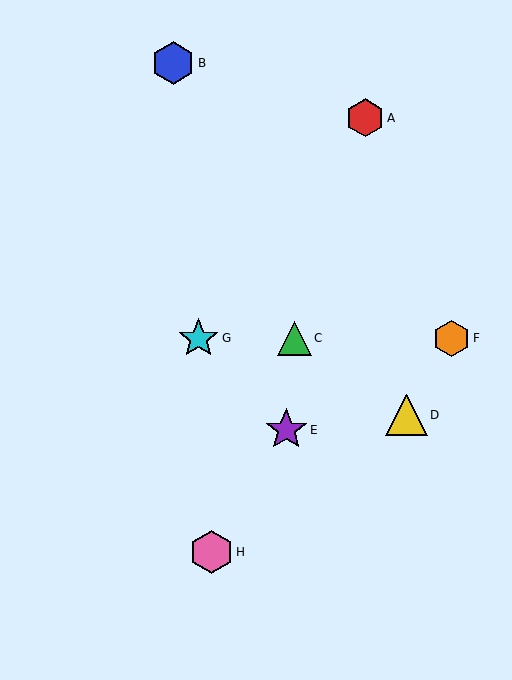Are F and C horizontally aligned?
Yes, both are at y≈338.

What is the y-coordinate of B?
Object B is at y≈63.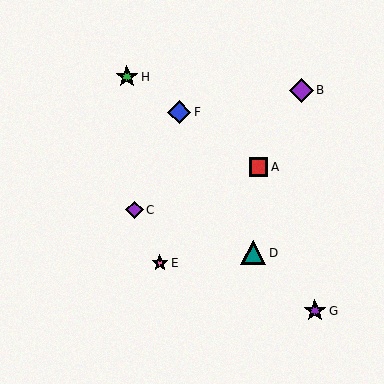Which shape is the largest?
The teal triangle (labeled D) is the largest.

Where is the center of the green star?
The center of the green star is at (127, 77).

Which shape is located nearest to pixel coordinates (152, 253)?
The pink star (labeled E) at (160, 263) is nearest to that location.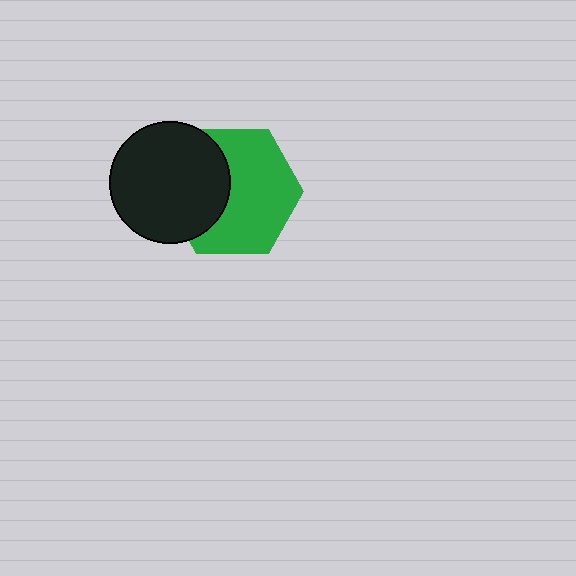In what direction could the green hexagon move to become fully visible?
The green hexagon could move right. That would shift it out from behind the black circle entirely.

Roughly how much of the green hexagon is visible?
About half of it is visible (roughly 63%).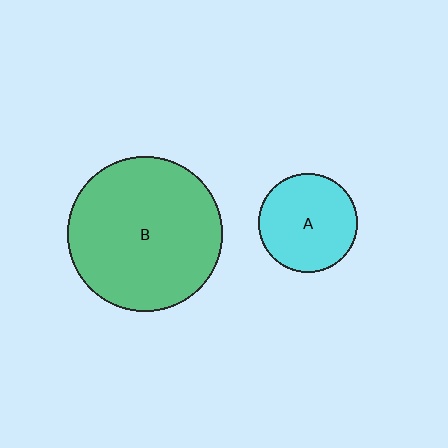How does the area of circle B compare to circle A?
Approximately 2.4 times.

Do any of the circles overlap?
No, none of the circles overlap.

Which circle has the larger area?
Circle B (green).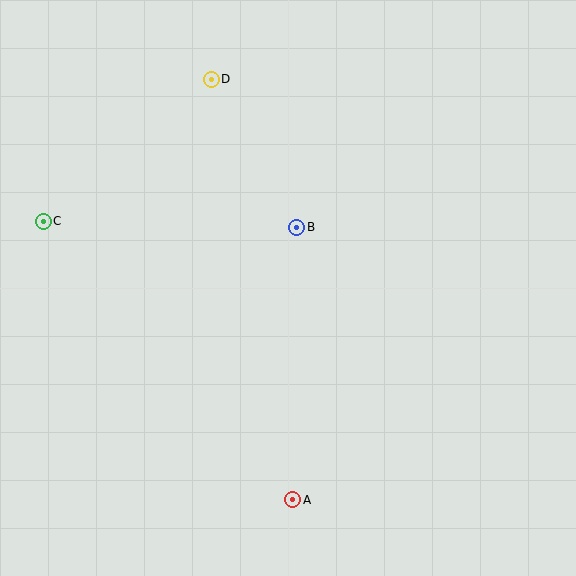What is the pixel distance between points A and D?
The distance between A and D is 428 pixels.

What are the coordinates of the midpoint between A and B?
The midpoint between A and B is at (295, 363).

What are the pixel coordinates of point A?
Point A is at (293, 500).